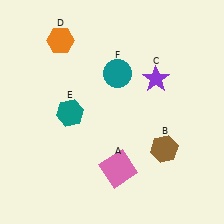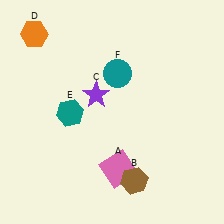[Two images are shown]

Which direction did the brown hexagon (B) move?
The brown hexagon (B) moved down.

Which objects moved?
The objects that moved are: the brown hexagon (B), the purple star (C), the orange hexagon (D).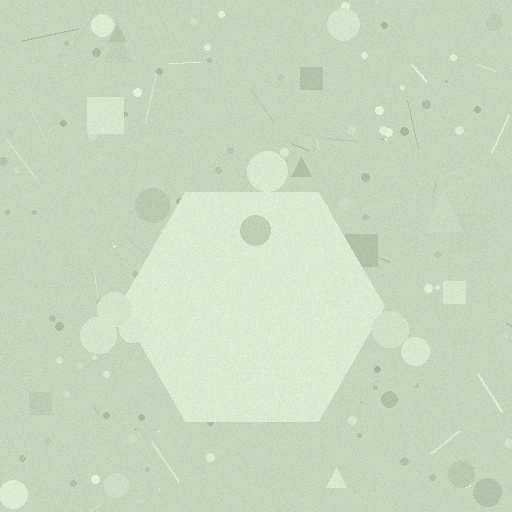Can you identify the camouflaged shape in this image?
The camouflaged shape is a hexagon.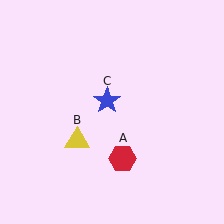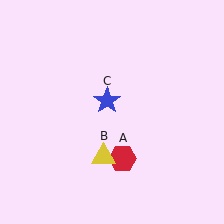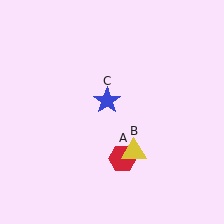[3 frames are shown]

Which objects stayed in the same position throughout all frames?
Red hexagon (object A) and blue star (object C) remained stationary.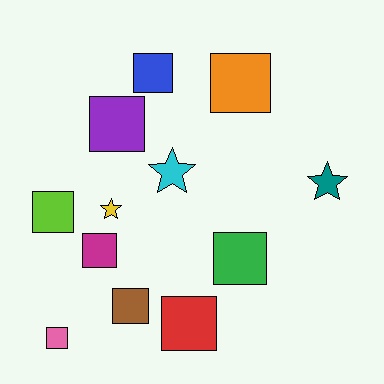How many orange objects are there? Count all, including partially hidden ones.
There is 1 orange object.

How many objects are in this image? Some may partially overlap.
There are 12 objects.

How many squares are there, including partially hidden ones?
There are 9 squares.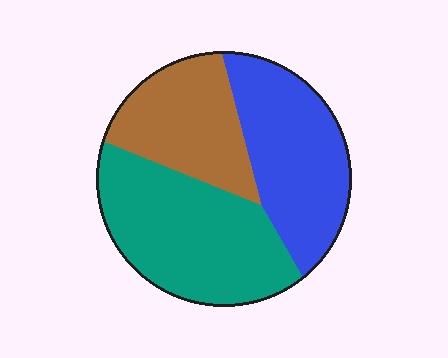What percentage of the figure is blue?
Blue covers 33% of the figure.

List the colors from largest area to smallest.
From largest to smallest: teal, blue, brown.